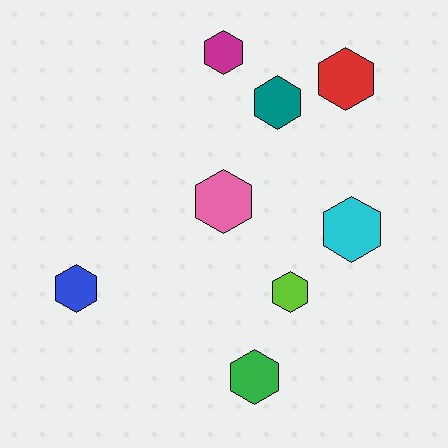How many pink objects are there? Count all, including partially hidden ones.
There is 1 pink object.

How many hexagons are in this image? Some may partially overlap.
There are 8 hexagons.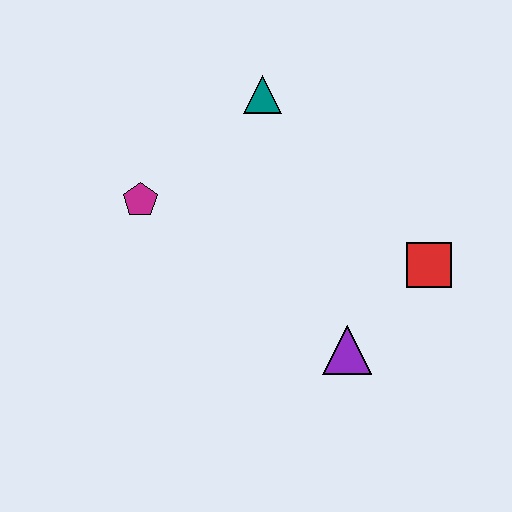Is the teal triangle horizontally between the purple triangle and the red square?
No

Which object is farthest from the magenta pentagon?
The red square is farthest from the magenta pentagon.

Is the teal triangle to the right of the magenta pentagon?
Yes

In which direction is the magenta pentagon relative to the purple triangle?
The magenta pentagon is to the left of the purple triangle.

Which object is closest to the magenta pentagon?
The teal triangle is closest to the magenta pentagon.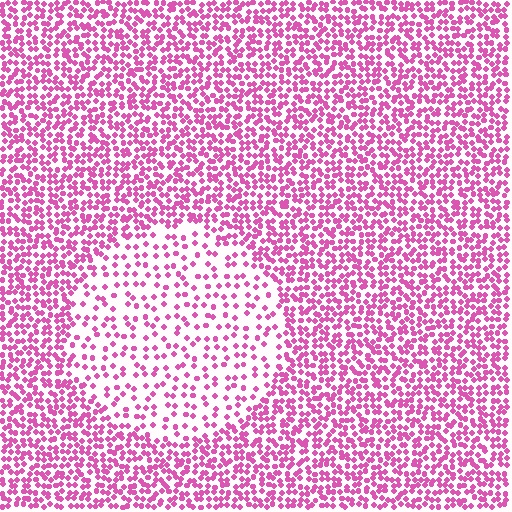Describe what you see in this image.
The image contains small pink elements arranged at two different densities. A circle-shaped region is visible where the elements are less densely packed than the surrounding area.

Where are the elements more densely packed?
The elements are more densely packed outside the circle boundary.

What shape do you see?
I see a circle.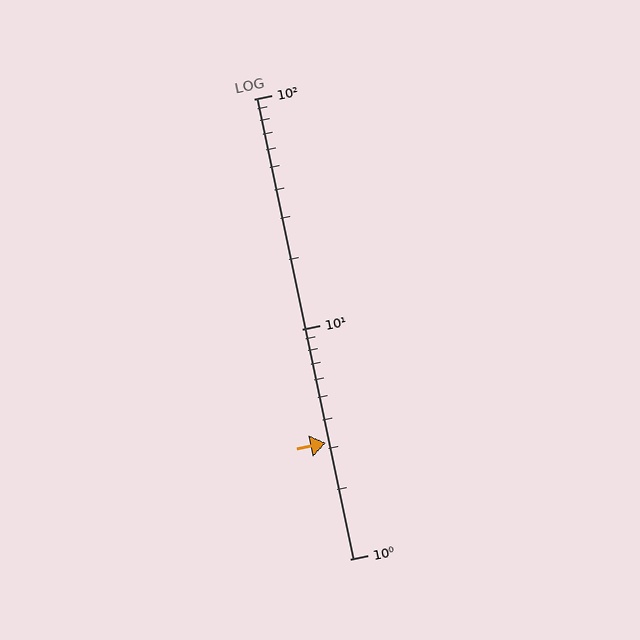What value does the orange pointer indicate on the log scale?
The pointer indicates approximately 3.2.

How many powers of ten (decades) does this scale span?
The scale spans 2 decades, from 1 to 100.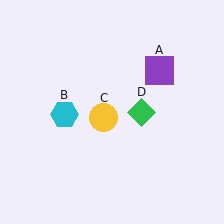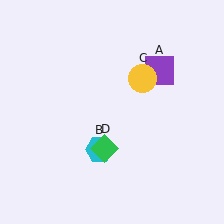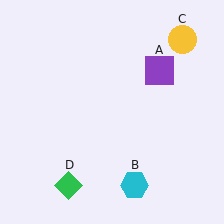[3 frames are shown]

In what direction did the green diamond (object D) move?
The green diamond (object D) moved down and to the left.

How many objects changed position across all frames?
3 objects changed position: cyan hexagon (object B), yellow circle (object C), green diamond (object D).